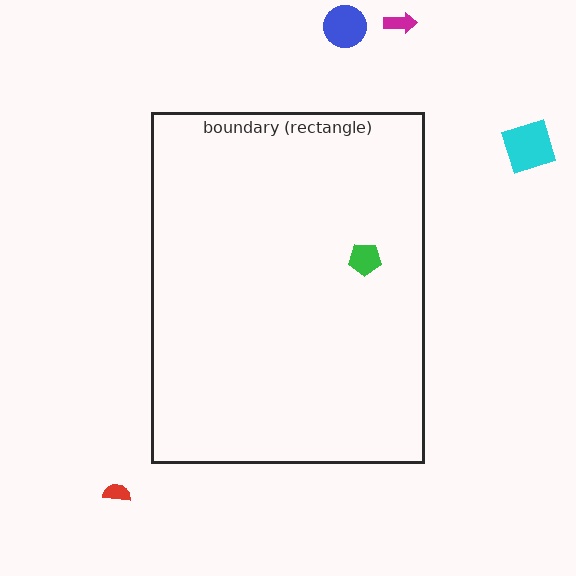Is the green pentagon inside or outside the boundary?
Inside.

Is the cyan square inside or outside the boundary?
Outside.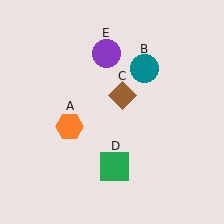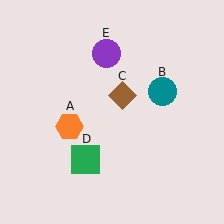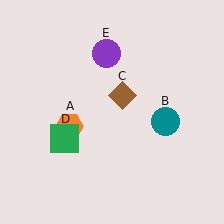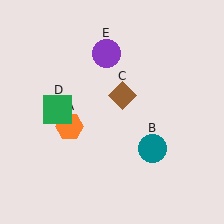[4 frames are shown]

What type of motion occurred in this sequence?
The teal circle (object B), green square (object D) rotated clockwise around the center of the scene.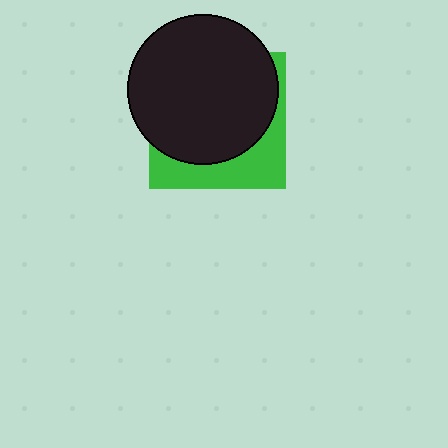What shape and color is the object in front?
The object in front is a black circle.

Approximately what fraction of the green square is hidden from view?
Roughly 69% of the green square is hidden behind the black circle.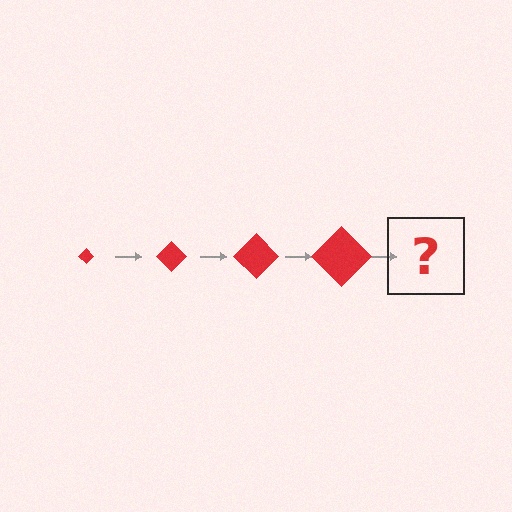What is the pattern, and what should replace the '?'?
The pattern is that the diamond gets progressively larger each step. The '?' should be a red diamond, larger than the previous one.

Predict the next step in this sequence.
The next step is a red diamond, larger than the previous one.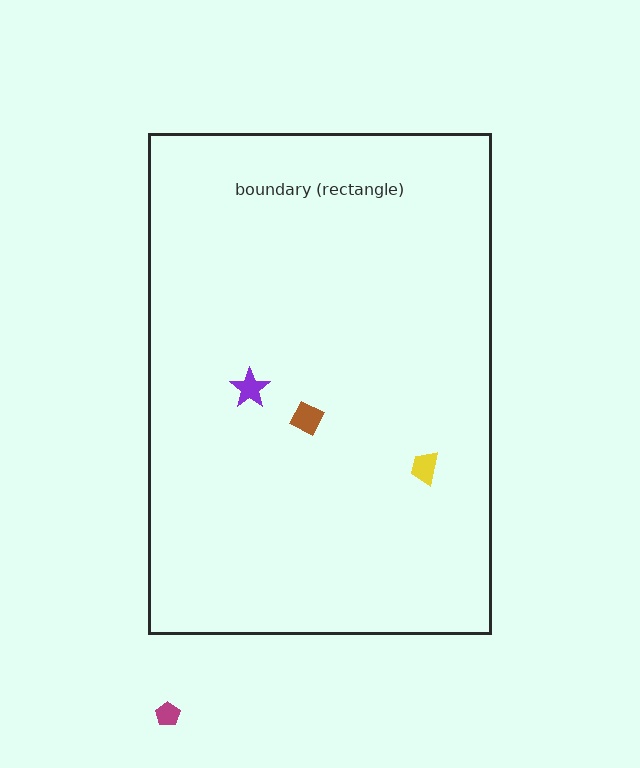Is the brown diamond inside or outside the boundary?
Inside.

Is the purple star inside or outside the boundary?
Inside.